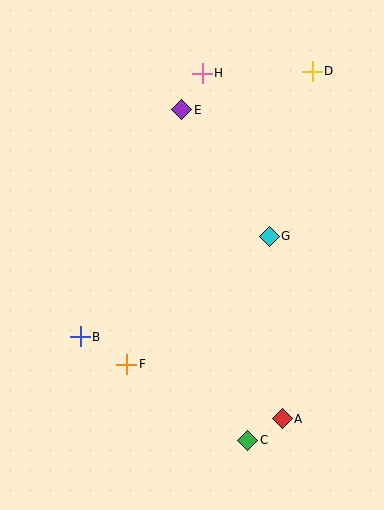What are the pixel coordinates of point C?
Point C is at (248, 440).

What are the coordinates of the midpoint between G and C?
The midpoint between G and C is at (259, 338).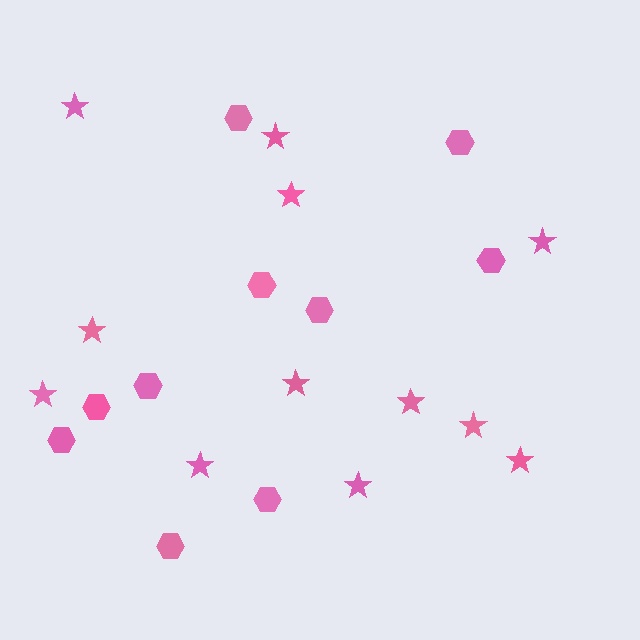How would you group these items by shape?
There are 2 groups: one group of stars (12) and one group of hexagons (10).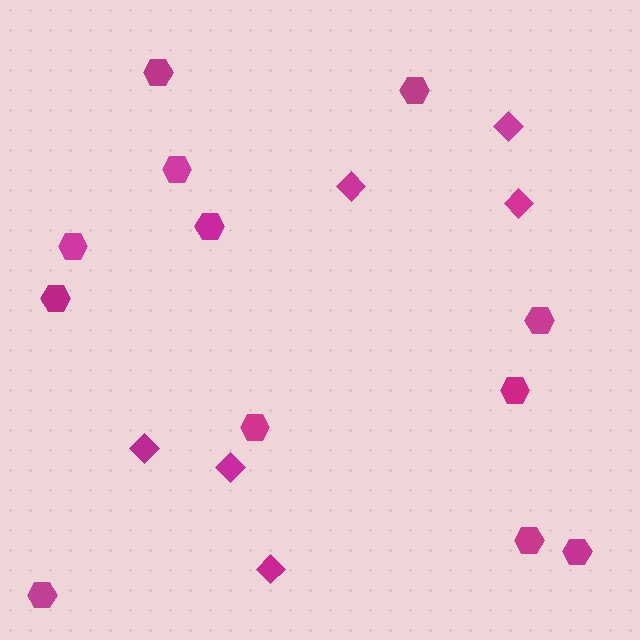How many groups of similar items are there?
There are 2 groups: one group of diamonds (6) and one group of hexagons (12).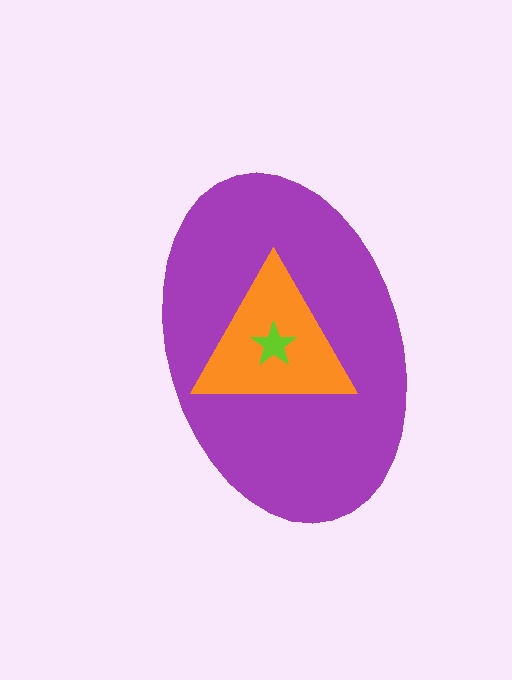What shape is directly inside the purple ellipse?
The orange triangle.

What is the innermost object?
The lime star.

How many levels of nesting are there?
3.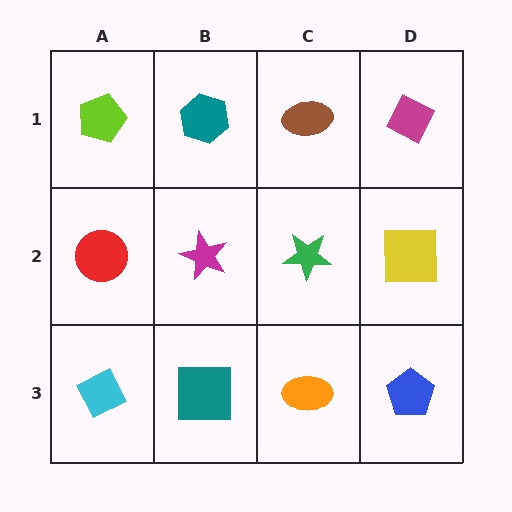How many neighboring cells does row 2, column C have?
4.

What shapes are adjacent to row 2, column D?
A magenta diamond (row 1, column D), a blue pentagon (row 3, column D), a green star (row 2, column C).